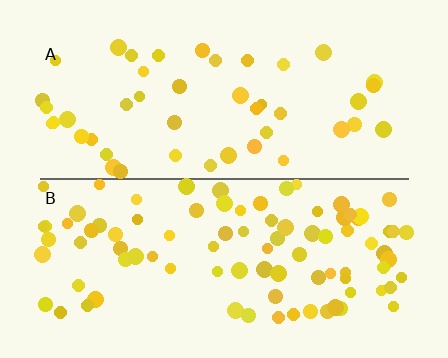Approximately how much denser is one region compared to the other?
Approximately 2.0× — region B over region A.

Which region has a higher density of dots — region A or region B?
B (the bottom).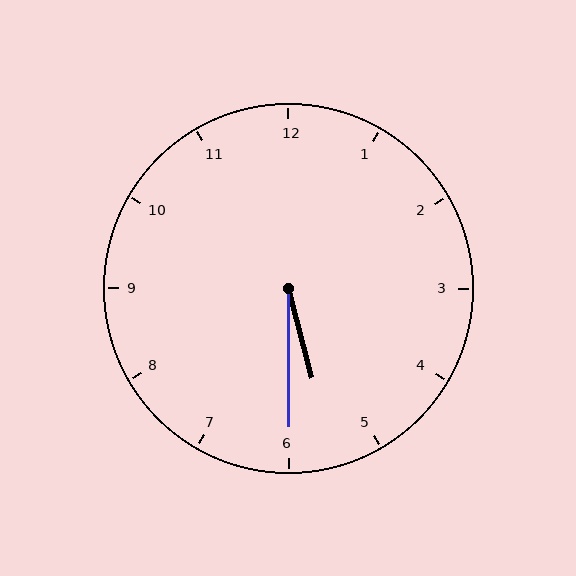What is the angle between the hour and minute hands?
Approximately 15 degrees.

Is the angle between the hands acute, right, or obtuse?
It is acute.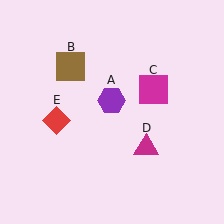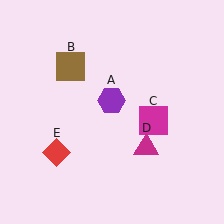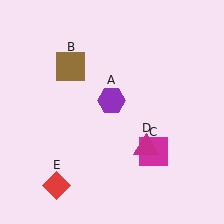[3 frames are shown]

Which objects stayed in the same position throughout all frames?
Purple hexagon (object A) and brown square (object B) and magenta triangle (object D) remained stationary.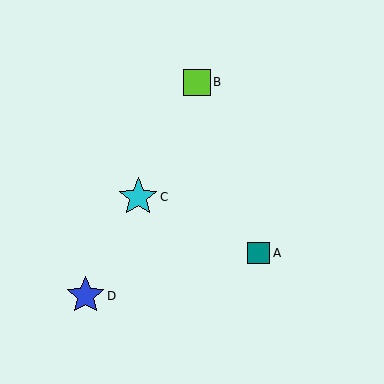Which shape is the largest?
The cyan star (labeled C) is the largest.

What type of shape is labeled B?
Shape B is a lime square.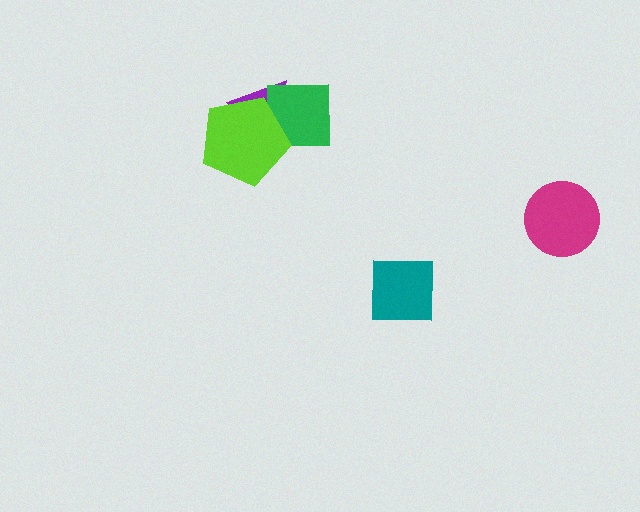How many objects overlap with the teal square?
0 objects overlap with the teal square.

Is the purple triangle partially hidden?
Yes, it is partially covered by another shape.